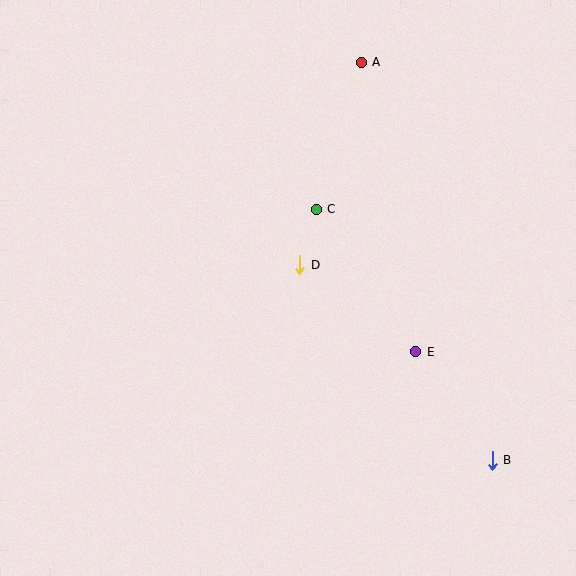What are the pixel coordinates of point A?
Point A is at (361, 62).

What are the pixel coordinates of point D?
Point D is at (300, 265).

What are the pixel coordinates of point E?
Point E is at (416, 352).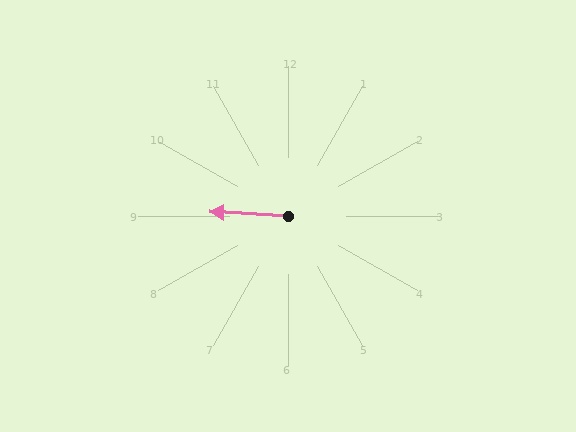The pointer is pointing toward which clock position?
Roughly 9 o'clock.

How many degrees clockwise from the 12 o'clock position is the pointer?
Approximately 273 degrees.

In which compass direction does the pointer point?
West.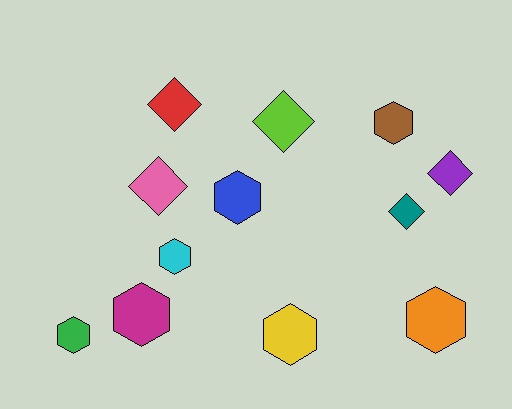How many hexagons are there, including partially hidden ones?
There are 7 hexagons.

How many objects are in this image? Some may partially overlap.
There are 12 objects.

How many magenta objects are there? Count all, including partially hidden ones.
There is 1 magenta object.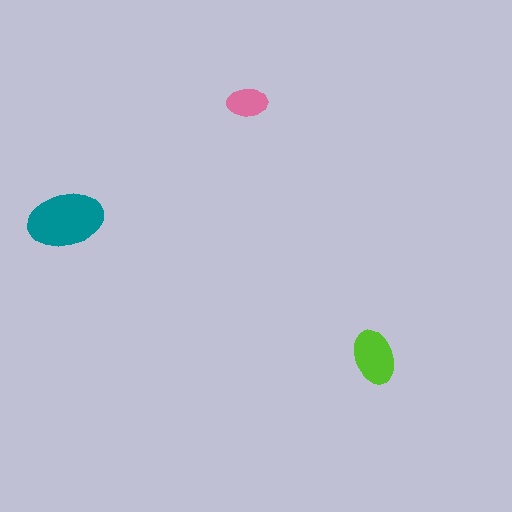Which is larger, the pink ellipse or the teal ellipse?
The teal one.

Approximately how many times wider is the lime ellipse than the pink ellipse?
About 1.5 times wider.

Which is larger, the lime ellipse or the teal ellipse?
The teal one.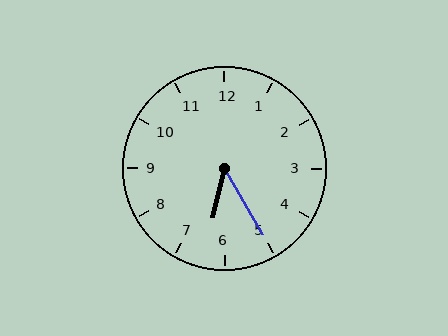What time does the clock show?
6:25.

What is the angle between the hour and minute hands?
Approximately 42 degrees.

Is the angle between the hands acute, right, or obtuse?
It is acute.